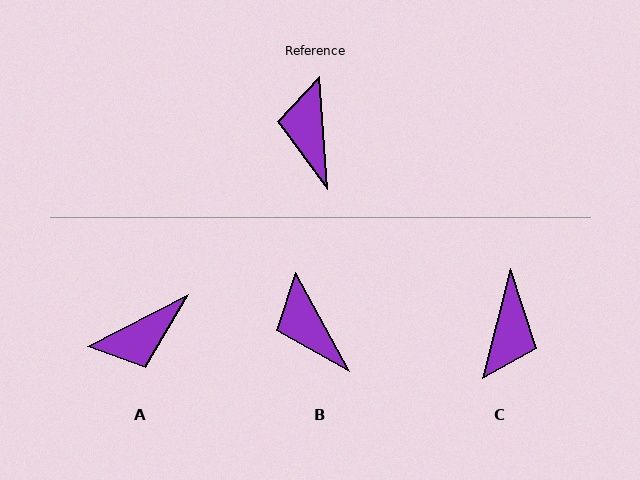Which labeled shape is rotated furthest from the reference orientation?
C, about 162 degrees away.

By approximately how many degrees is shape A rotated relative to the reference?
Approximately 113 degrees counter-clockwise.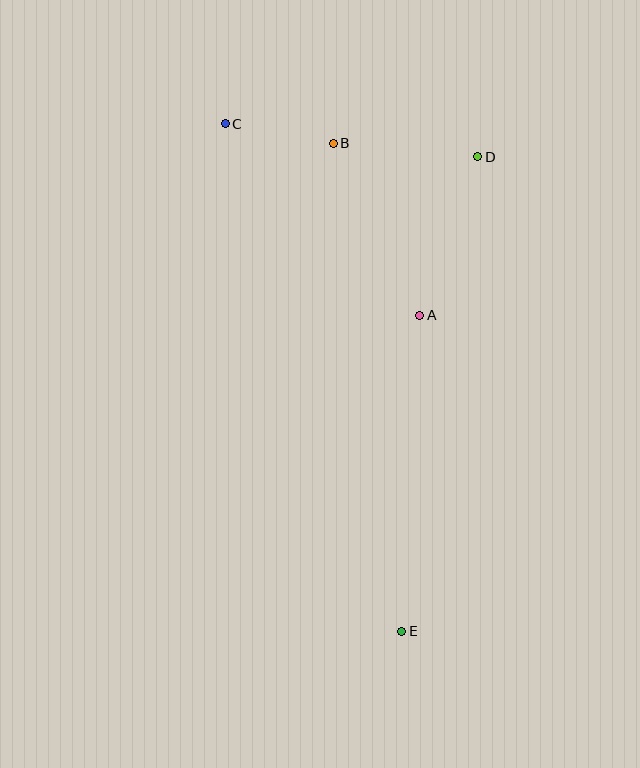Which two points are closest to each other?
Points B and C are closest to each other.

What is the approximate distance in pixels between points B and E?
The distance between B and E is approximately 493 pixels.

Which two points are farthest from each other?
Points C and E are farthest from each other.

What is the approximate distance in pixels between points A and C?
The distance between A and C is approximately 273 pixels.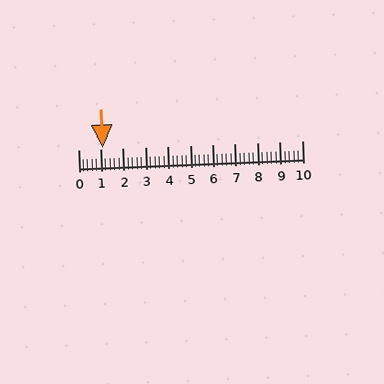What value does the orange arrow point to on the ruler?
The orange arrow points to approximately 1.1.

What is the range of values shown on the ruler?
The ruler shows values from 0 to 10.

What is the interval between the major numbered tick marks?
The major tick marks are spaced 1 units apart.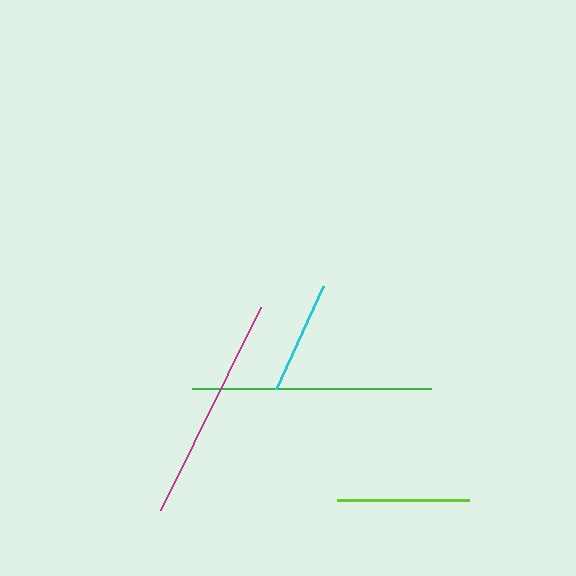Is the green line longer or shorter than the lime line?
The green line is longer than the lime line.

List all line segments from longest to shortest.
From longest to shortest: green, magenta, lime, cyan.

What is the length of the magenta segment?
The magenta segment is approximately 227 pixels long.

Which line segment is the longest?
The green line is the longest at approximately 238 pixels.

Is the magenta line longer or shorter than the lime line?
The magenta line is longer than the lime line.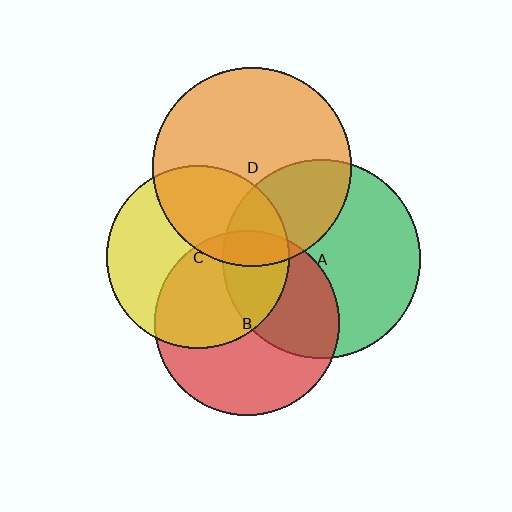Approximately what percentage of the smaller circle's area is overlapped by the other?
Approximately 25%.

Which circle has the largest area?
Circle D (orange).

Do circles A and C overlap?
Yes.